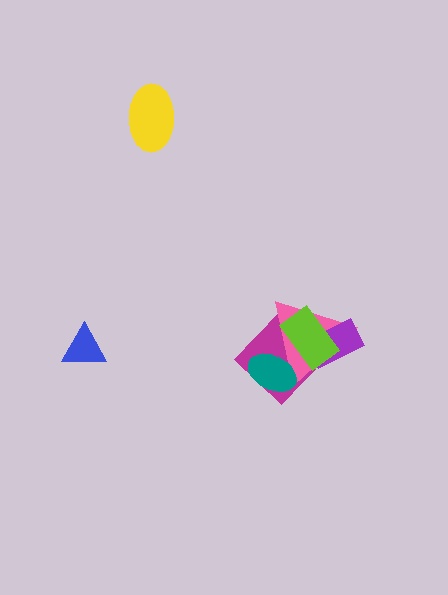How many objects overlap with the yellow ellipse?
0 objects overlap with the yellow ellipse.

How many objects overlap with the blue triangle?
0 objects overlap with the blue triangle.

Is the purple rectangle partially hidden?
Yes, it is partially covered by another shape.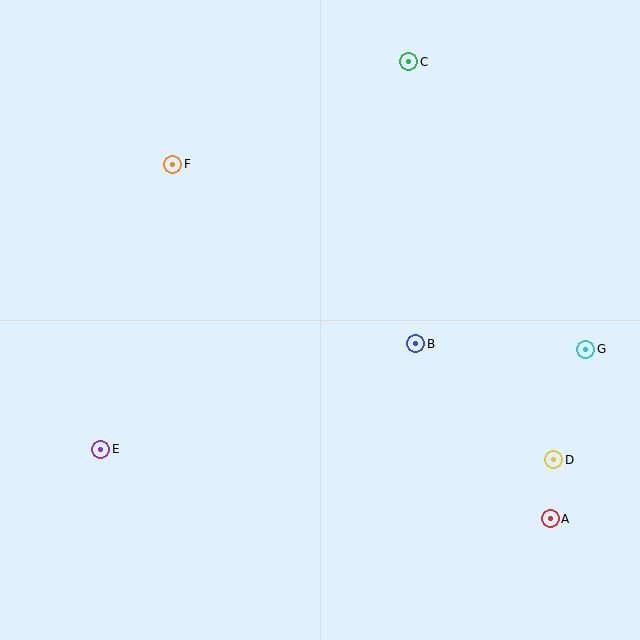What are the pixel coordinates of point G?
Point G is at (586, 349).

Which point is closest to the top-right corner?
Point C is closest to the top-right corner.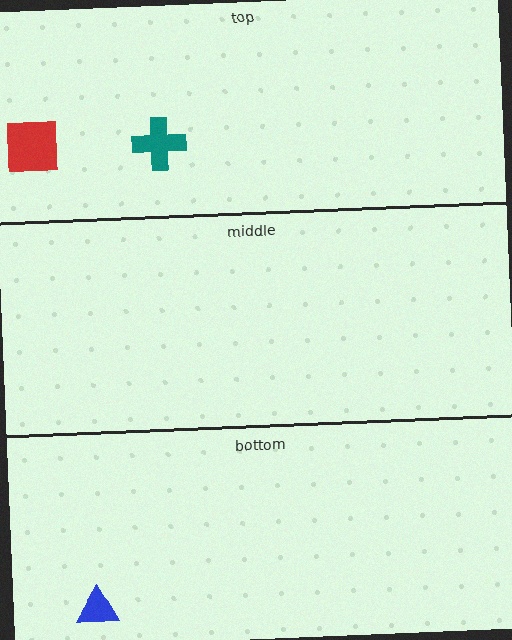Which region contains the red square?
The top region.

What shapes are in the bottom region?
The blue triangle.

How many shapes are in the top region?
2.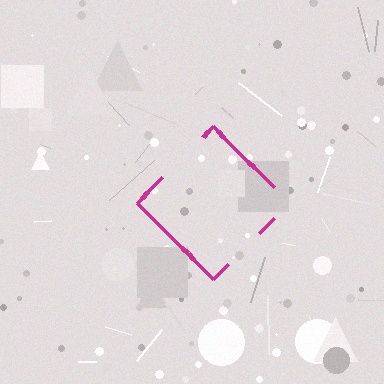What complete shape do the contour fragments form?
The contour fragments form a diamond.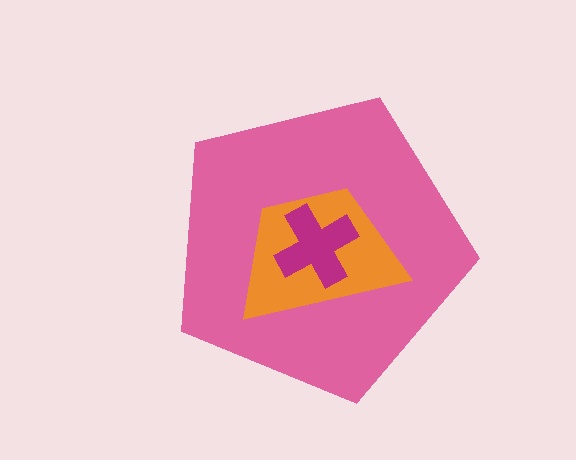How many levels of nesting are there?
3.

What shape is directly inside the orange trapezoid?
The magenta cross.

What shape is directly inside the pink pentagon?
The orange trapezoid.